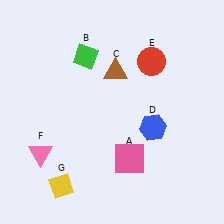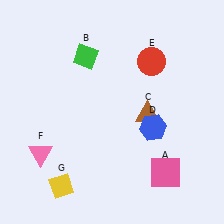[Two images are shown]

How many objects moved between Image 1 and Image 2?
2 objects moved between the two images.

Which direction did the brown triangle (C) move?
The brown triangle (C) moved down.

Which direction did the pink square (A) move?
The pink square (A) moved right.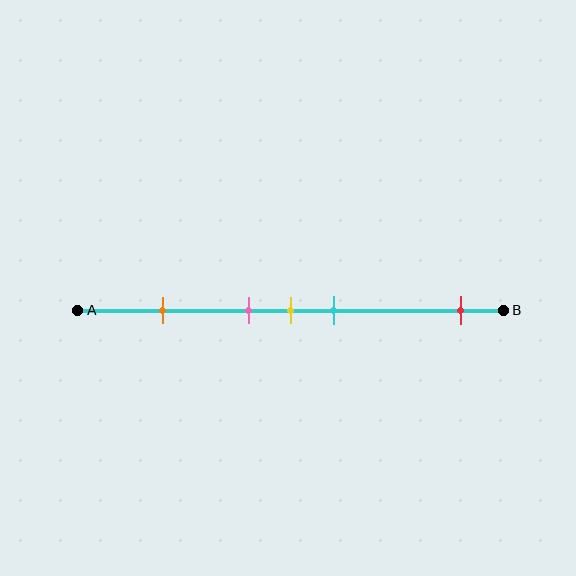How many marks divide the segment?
There are 5 marks dividing the segment.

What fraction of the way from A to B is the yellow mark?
The yellow mark is approximately 50% (0.5) of the way from A to B.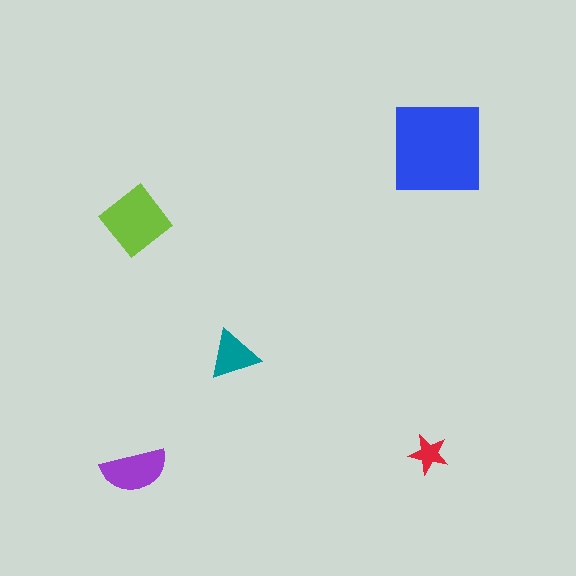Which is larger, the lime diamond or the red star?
The lime diamond.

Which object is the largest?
The blue square.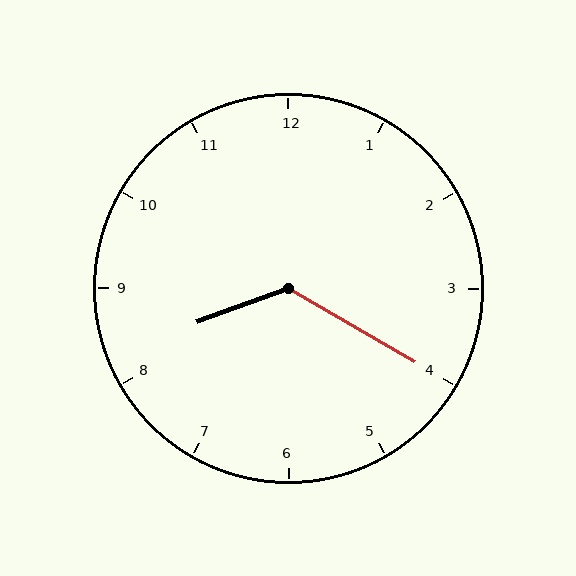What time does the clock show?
8:20.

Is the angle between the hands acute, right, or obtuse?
It is obtuse.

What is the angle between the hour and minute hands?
Approximately 130 degrees.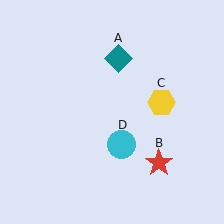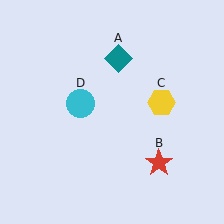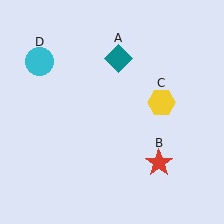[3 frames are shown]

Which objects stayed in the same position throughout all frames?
Teal diamond (object A) and red star (object B) and yellow hexagon (object C) remained stationary.